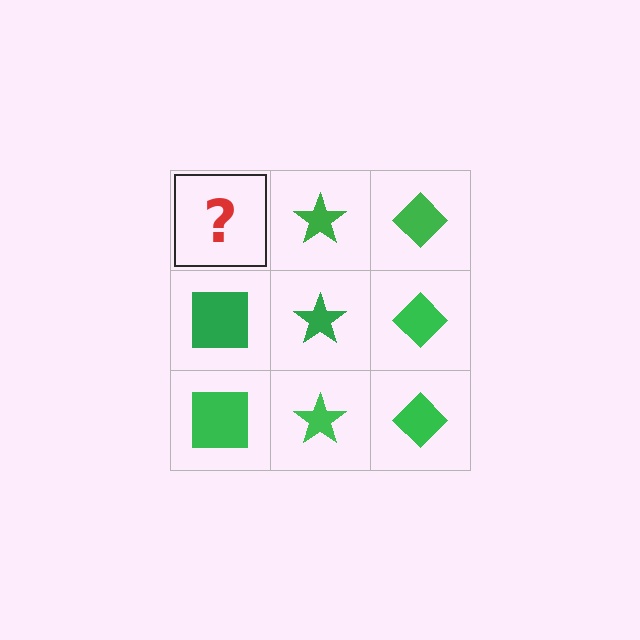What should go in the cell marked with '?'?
The missing cell should contain a green square.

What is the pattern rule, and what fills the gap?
The rule is that each column has a consistent shape. The gap should be filled with a green square.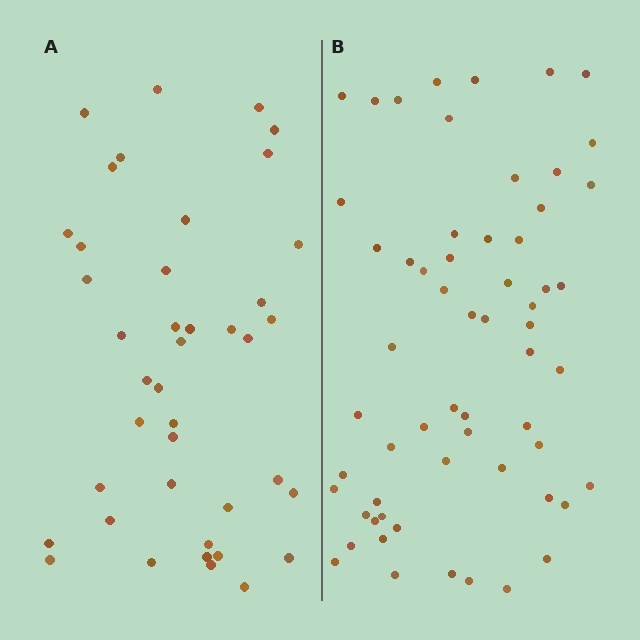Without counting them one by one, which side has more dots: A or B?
Region B (the right region) has more dots.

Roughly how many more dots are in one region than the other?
Region B has approximately 20 more dots than region A.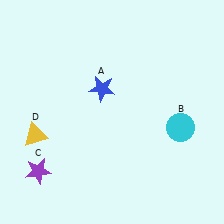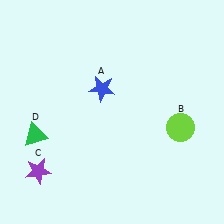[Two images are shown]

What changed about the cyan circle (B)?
In Image 1, B is cyan. In Image 2, it changed to lime.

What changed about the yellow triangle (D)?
In Image 1, D is yellow. In Image 2, it changed to green.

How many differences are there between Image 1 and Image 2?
There are 2 differences between the two images.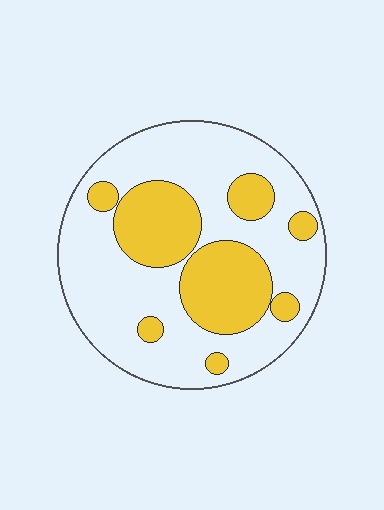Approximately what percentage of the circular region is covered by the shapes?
Approximately 30%.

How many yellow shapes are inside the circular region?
8.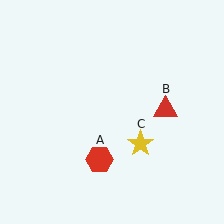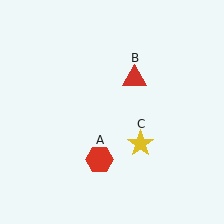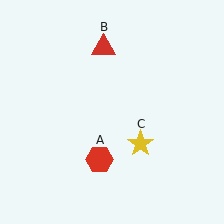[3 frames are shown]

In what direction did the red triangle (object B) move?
The red triangle (object B) moved up and to the left.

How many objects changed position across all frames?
1 object changed position: red triangle (object B).